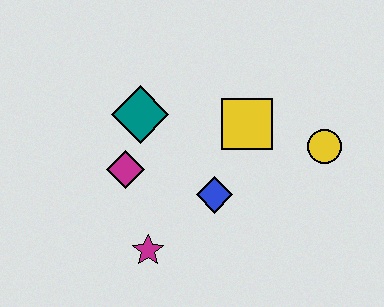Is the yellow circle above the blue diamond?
Yes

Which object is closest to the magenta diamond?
The teal diamond is closest to the magenta diamond.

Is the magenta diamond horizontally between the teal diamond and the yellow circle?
No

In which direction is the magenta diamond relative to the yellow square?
The magenta diamond is to the left of the yellow square.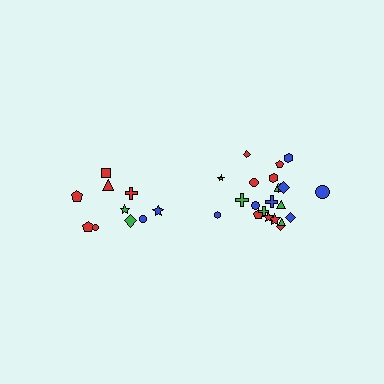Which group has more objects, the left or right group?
The right group.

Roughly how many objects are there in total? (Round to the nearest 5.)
Roughly 30 objects in total.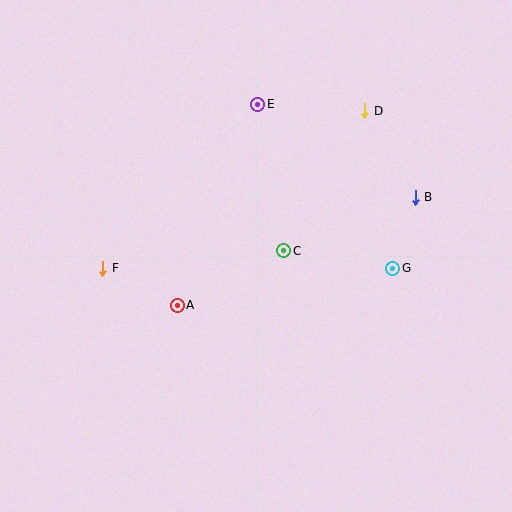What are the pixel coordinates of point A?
Point A is at (177, 305).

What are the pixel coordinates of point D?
Point D is at (365, 111).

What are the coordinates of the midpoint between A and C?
The midpoint between A and C is at (230, 278).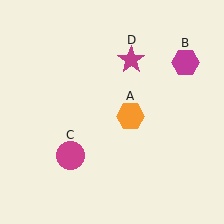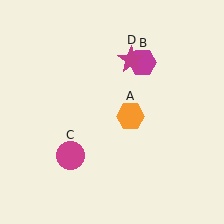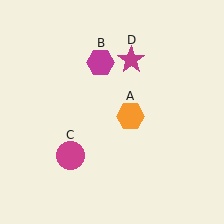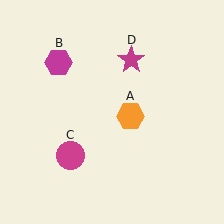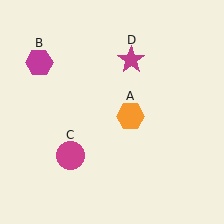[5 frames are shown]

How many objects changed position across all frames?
1 object changed position: magenta hexagon (object B).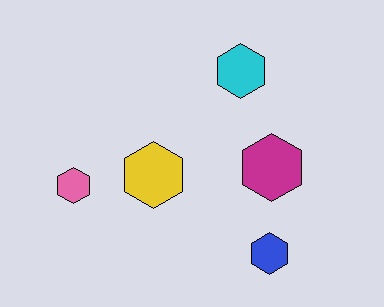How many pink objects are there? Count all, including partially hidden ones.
There is 1 pink object.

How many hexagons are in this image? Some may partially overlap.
There are 5 hexagons.